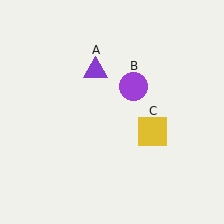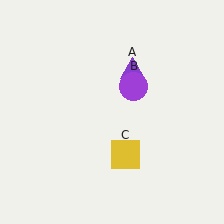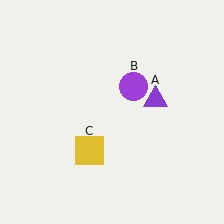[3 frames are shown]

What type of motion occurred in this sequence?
The purple triangle (object A), yellow square (object C) rotated clockwise around the center of the scene.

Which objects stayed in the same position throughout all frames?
Purple circle (object B) remained stationary.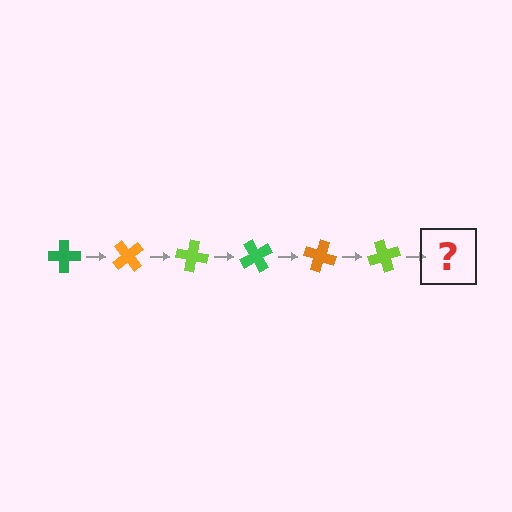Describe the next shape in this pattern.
It should be a green cross, rotated 300 degrees from the start.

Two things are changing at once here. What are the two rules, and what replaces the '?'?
The two rules are that it rotates 50 degrees each step and the color cycles through green, orange, and lime. The '?' should be a green cross, rotated 300 degrees from the start.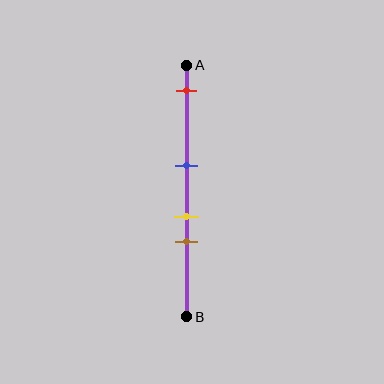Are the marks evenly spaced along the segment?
No, the marks are not evenly spaced.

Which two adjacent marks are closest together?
The yellow and brown marks are the closest adjacent pair.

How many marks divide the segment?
There are 4 marks dividing the segment.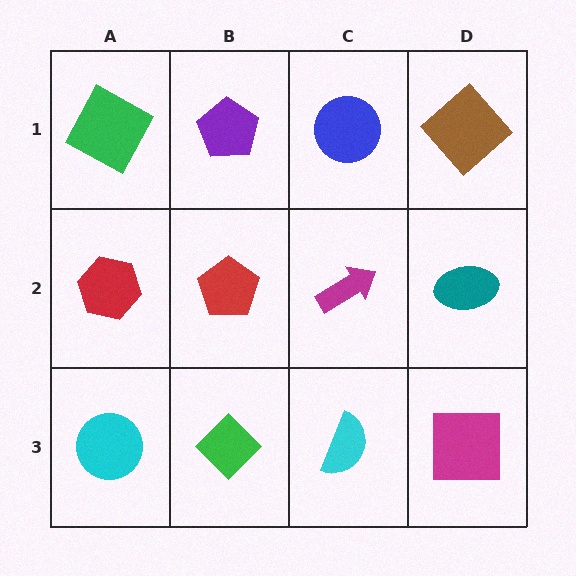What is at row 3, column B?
A green diamond.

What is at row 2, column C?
A magenta arrow.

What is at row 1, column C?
A blue circle.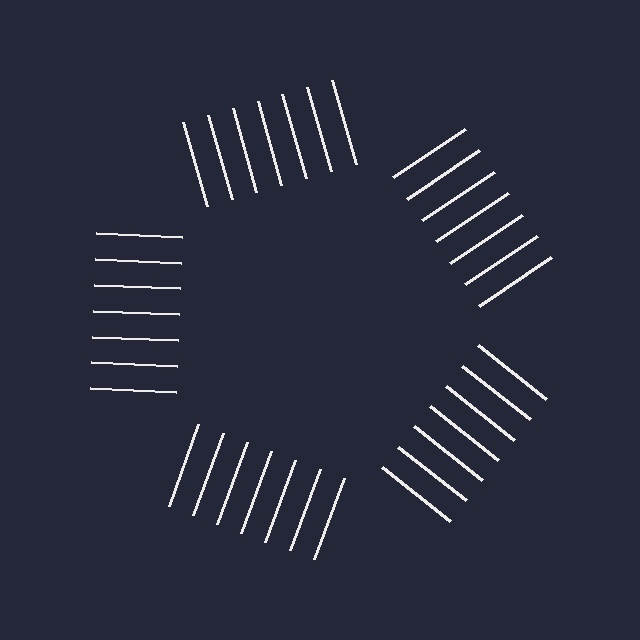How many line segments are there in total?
35 — 7 along each of the 5 edges.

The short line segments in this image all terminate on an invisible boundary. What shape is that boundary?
An illusory pentagon — the line segments terminate on its edges but no continuous stroke is drawn.